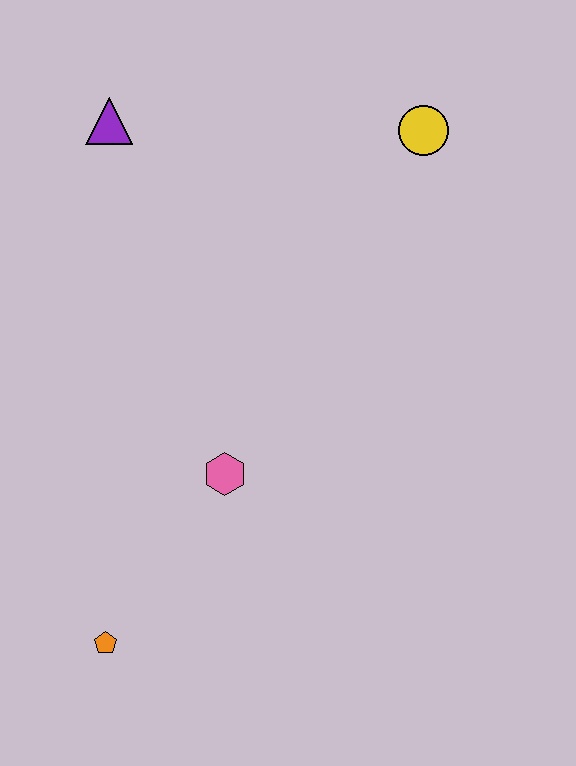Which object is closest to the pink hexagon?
The orange pentagon is closest to the pink hexagon.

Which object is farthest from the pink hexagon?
The yellow circle is farthest from the pink hexagon.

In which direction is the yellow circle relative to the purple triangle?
The yellow circle is to the right of the purple triangle.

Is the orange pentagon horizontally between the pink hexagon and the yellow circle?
No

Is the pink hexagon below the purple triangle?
Yes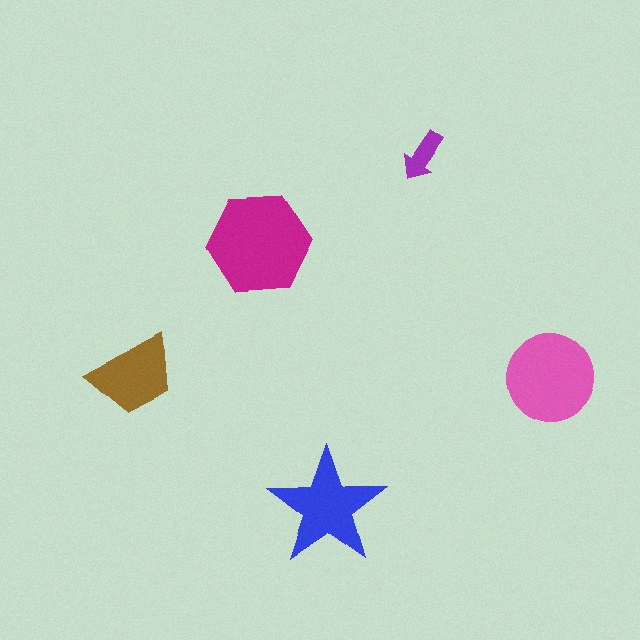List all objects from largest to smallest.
The magenta hexagon, the pink circle, the blue star, the brown trapezoid, the purple arrow.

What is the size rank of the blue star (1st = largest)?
3rd.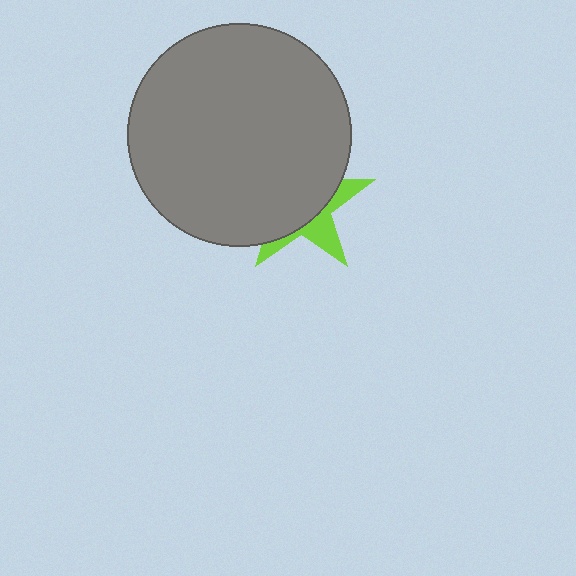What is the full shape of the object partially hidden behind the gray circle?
The partially hidden object is a lime star.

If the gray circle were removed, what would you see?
You would see the complete lime star.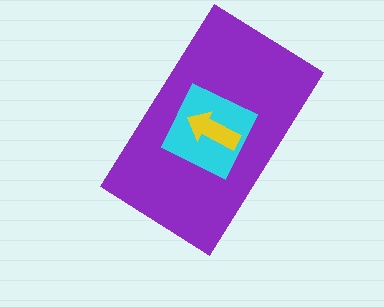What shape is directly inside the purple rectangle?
The cyan diamond.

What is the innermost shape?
The yellow arrow.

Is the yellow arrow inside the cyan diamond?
Yes.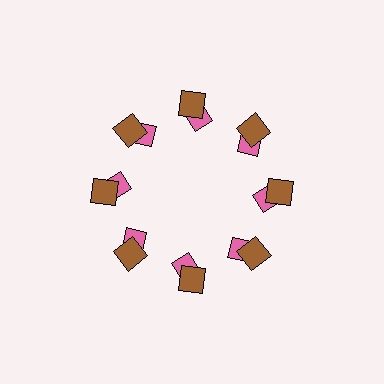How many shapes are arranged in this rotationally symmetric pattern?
There are 16 shapes, arranged in 8 groups of 2.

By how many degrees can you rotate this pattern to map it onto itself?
The pattern maps onto itself every 45 degrees of rotation.